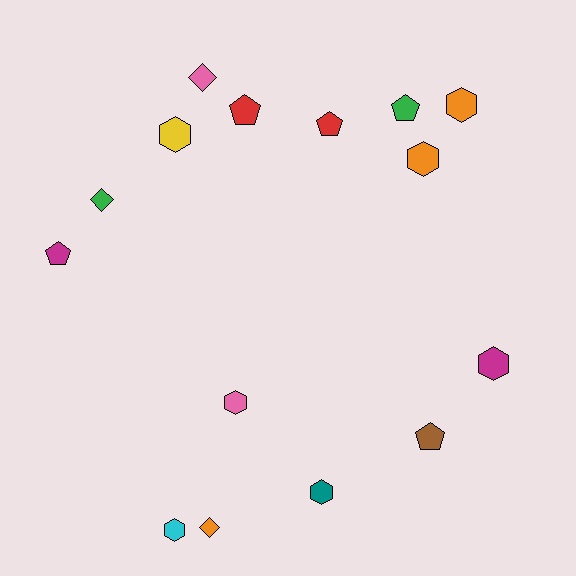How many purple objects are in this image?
There are no purple objects.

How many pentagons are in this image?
There are 5 pentagons.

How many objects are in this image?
There are 15 objects.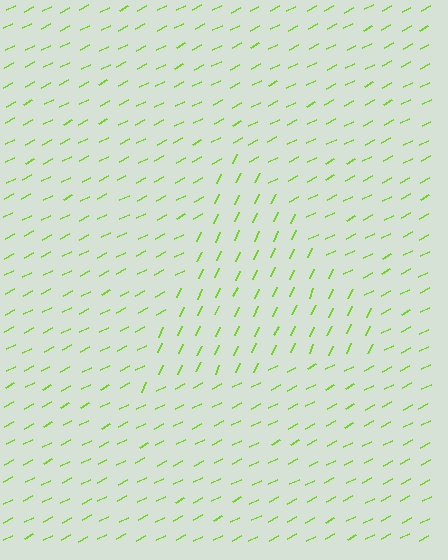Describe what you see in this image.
The image is filled with small lime line segments. A triangle region in the image has lines oriented differently from the surrounding lines, creating a visible texture boundary.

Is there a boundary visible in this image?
Yes, there is a texture boundary formed by a change in line orientation.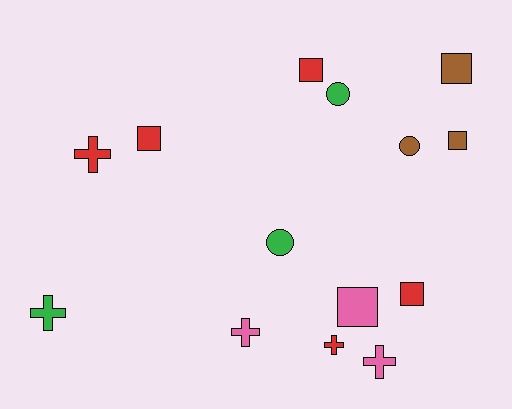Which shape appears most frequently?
Square, with 6 objects.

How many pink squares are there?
There is 1 pink square.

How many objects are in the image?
There are 14 objects.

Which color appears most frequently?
Red, with 5 objects.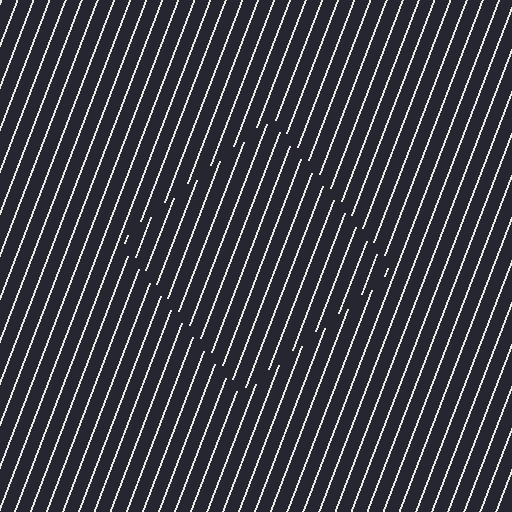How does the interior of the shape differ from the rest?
The interior of the shape contains the same grating, shifted by half a period — the contour is defined by the phase discontinuity where line-ends from the inner and outer gratings abut.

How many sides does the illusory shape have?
4 sides — the line-ends trace a square.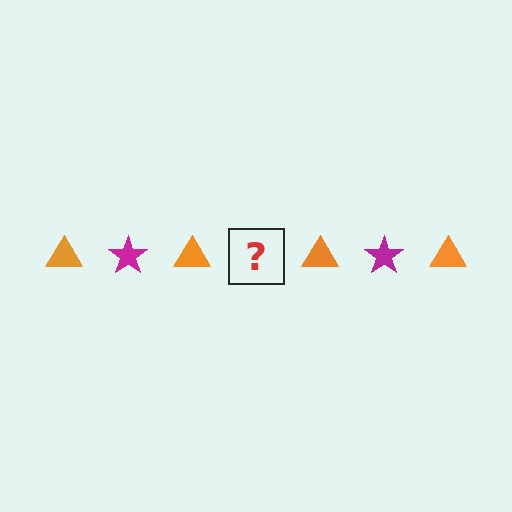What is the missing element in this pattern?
The missing element is a magenta star.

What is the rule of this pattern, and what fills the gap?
The rule is that the pattern alternates between orange triangle and magenta star. The gap should be filled with a magenta star.